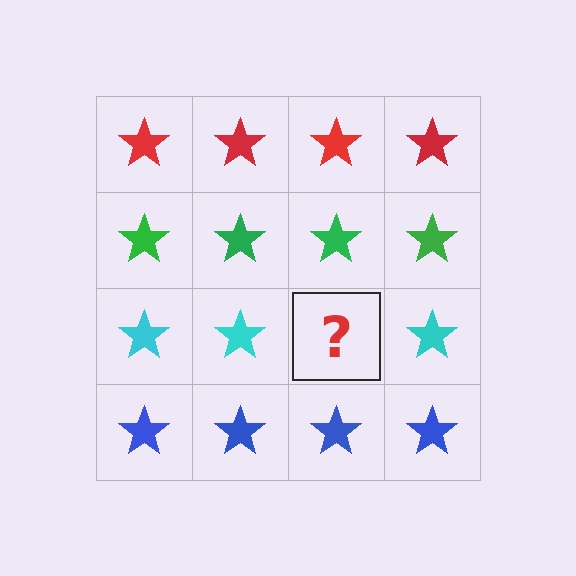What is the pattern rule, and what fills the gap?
The rule is that each row has a consistent color. The gap should be filled with a cyan star.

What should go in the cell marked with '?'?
The missing cell should contain a cyan star.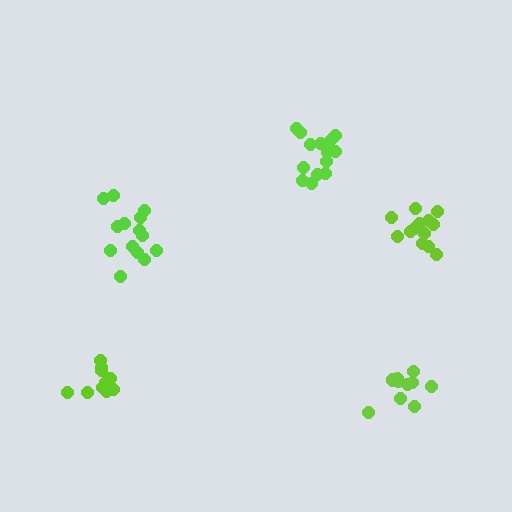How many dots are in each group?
Group 1: 13 dots, Group 2: 10 dots, Group 3: 11 dots, Group 4: 14 dots, Group 5: 14 dots (62 total).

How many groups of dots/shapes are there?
There are 5 groups.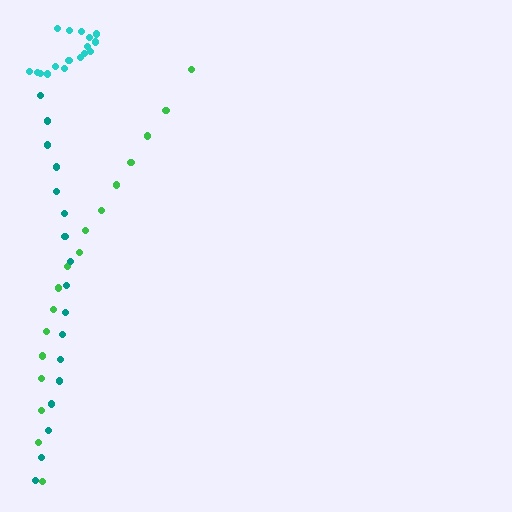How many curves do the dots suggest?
There are 3 distinct paths.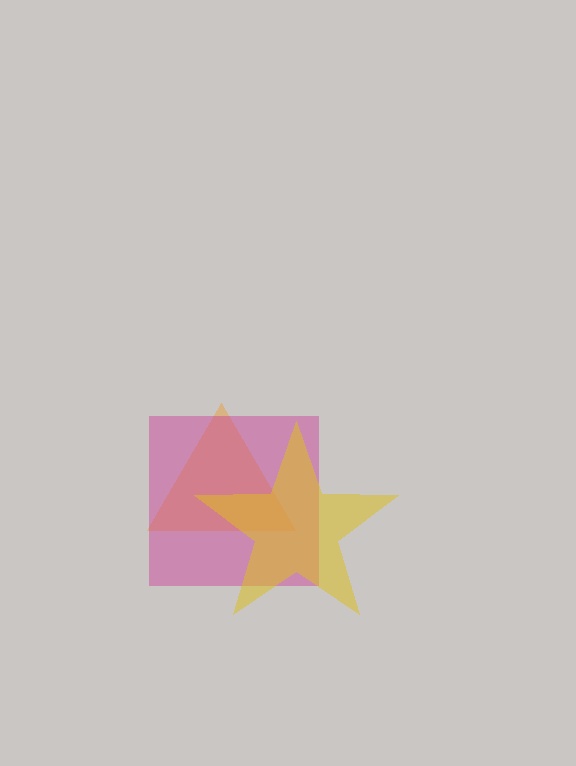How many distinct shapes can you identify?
There are 3 distinct shapes: an orange triangle, a magenta square, a yellow star.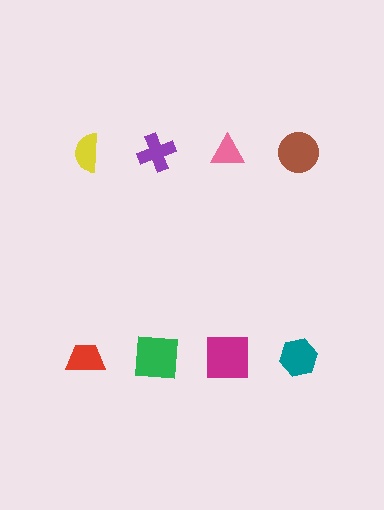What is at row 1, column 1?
A yellow semicircle.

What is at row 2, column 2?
A green square.